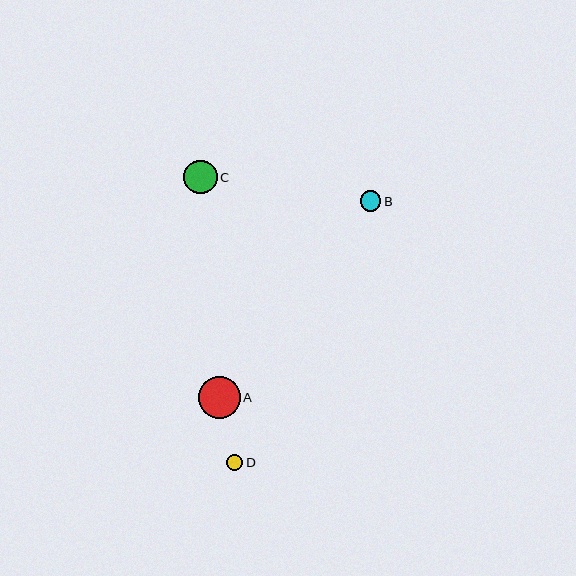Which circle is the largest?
Circle A is the largest with a size of approximately 42 pixels.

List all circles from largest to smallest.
From largest to smallest: A, C, B, D.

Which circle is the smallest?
Circle D is the smallest with a size of approximately 16 pixels.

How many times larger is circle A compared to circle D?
Circle A is approximately 2.6 times the size of circle D.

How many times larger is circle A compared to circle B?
Circle A is approximately 2.1 times the size of circle B.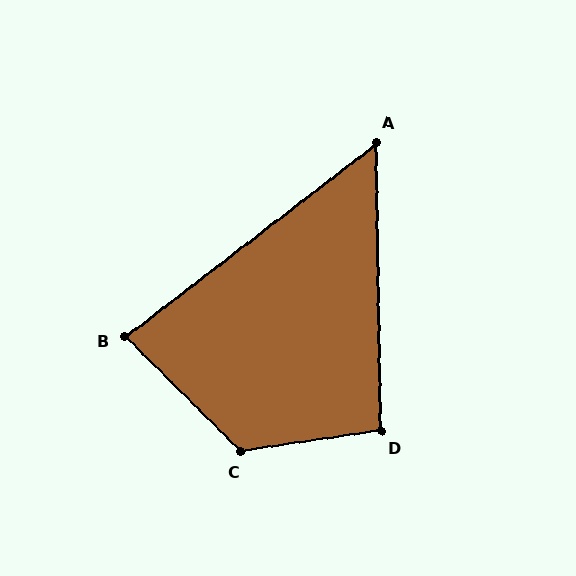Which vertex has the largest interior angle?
C, at approximately 127 degrees.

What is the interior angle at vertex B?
Approximately 82 degrees (acute).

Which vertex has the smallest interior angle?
A, at approximately 53 degrees.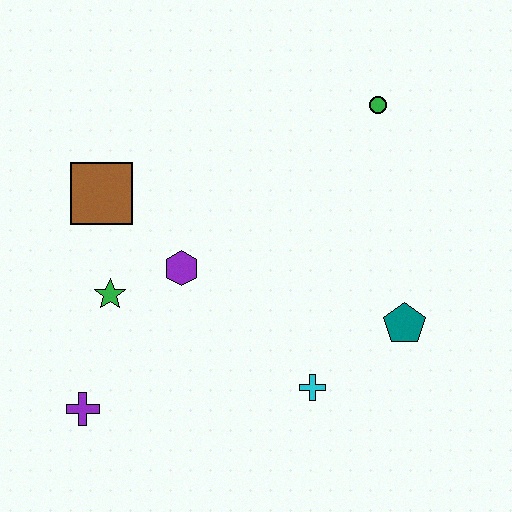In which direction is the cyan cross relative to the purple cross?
The cyan cross is to the right of the purple cross.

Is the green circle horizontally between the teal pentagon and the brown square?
Yes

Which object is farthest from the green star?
The green circle is farthest from the green star.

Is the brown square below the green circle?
Yes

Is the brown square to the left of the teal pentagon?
Yes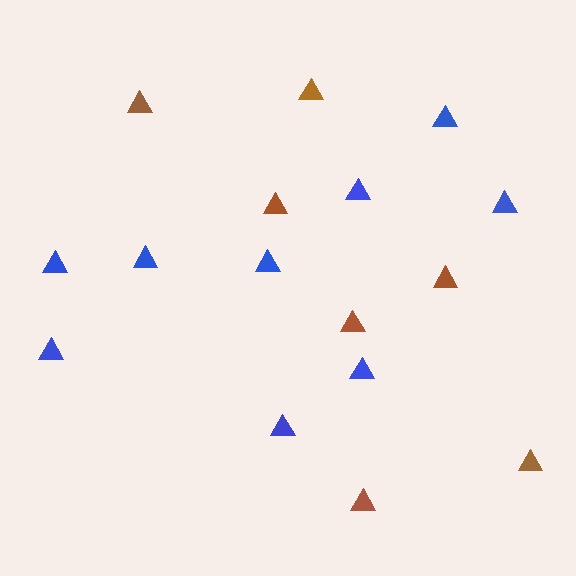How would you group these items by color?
There are 2 groups: one group of blue triangles (9) and one group of brown triangles (7).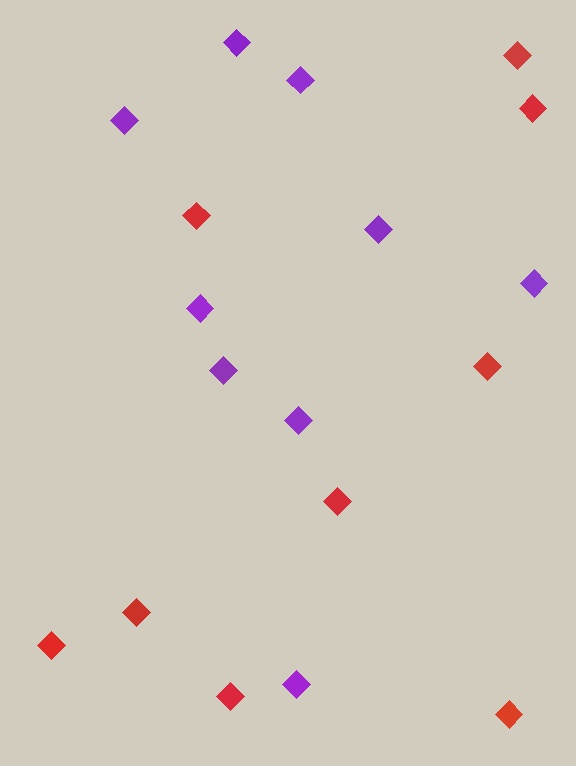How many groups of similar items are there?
There are 2 groups: one group of red diamonds (9) and one group of purple diamonds (9).